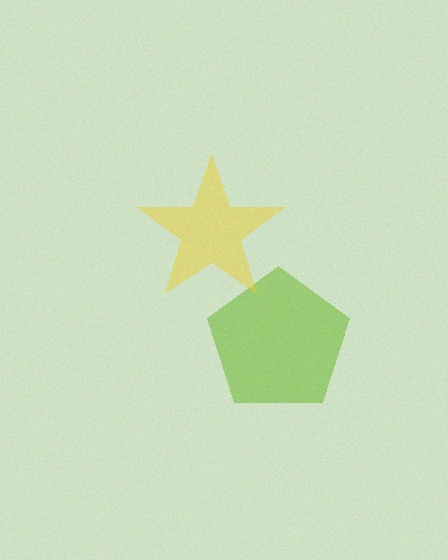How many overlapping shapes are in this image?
There are 2 overlapping shapes in the image.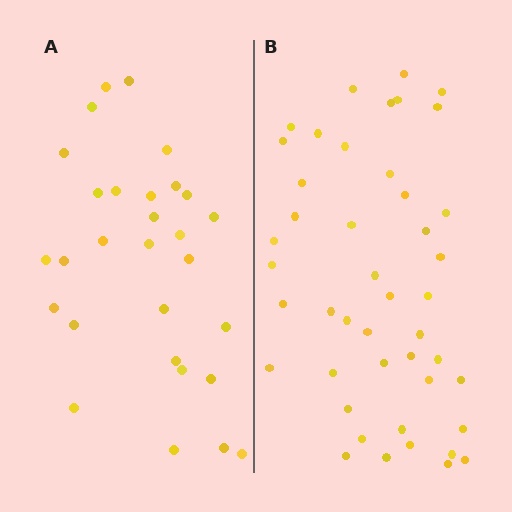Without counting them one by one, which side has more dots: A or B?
Region B (the right region) has more dots.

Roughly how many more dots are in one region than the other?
Region B has approximately 15 more dots than region A.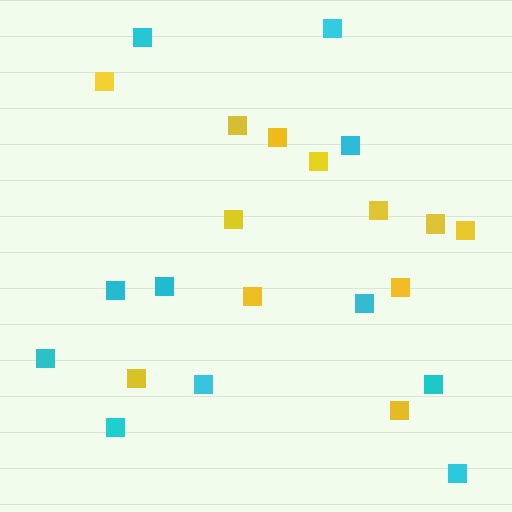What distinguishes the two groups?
There are 2 groups: one group of cyan squares (11) and one group of yellow squares (12).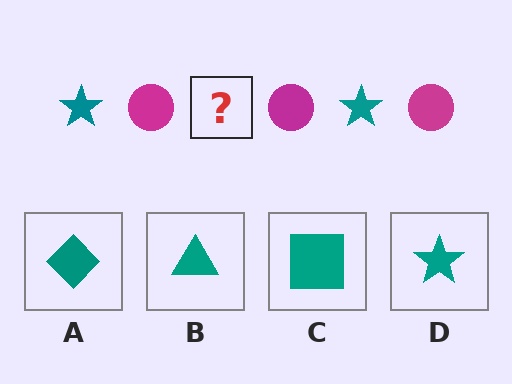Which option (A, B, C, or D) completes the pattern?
D.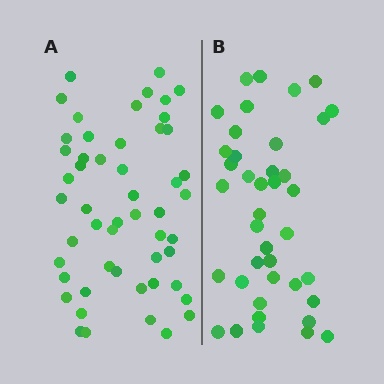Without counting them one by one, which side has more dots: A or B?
Region A (the left region) has more dots.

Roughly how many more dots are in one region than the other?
Region A has roughly 12 or so more dots than region B.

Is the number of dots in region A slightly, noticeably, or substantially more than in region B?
Region A has noticeably more, but not dramatically so. The ratio is roughly 1.3 to 1.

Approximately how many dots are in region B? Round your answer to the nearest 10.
About 40 dots.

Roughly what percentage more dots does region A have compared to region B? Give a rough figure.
About 30% more.